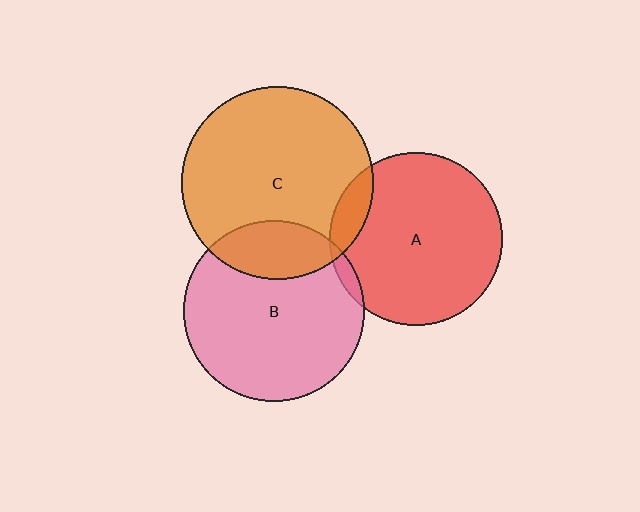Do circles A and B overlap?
Yes.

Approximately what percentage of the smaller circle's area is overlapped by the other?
Approximately 5%.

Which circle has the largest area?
Circle C (orange).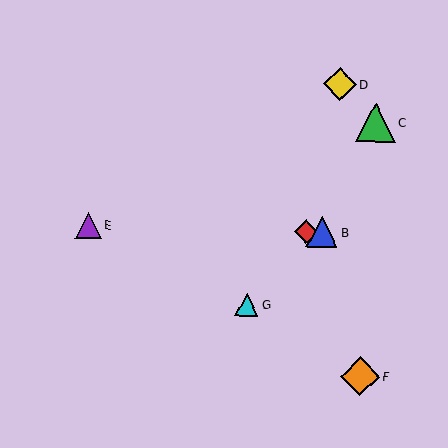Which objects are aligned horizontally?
Objects A, B, E are aligned horizontally.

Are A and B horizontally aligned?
Yes, both are at y≈232.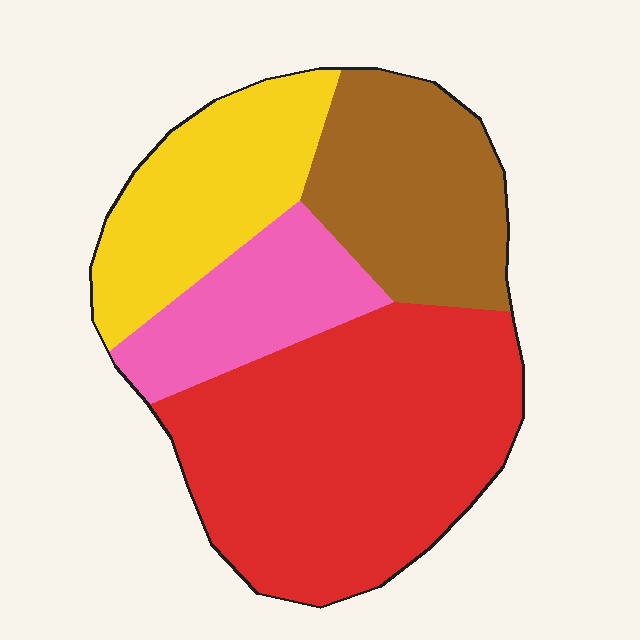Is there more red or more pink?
Red.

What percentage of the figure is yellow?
Yellow covers 20% of the figure.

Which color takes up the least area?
Pink, at roughly 15%.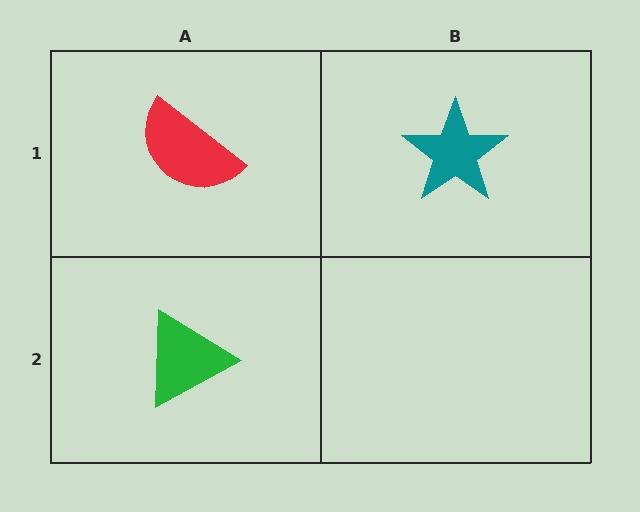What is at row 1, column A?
A red semicircle.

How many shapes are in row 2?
1 shape.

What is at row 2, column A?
A green triangle.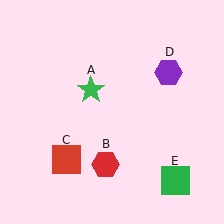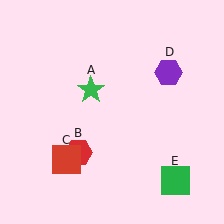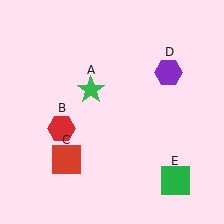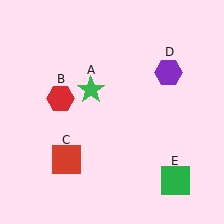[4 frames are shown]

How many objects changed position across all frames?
1 object changed position: red hexagon (object B).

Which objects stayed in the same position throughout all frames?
Green star (object A) and red square (object C) and purple hexagon (object D) and green square (object E) remained stationary.